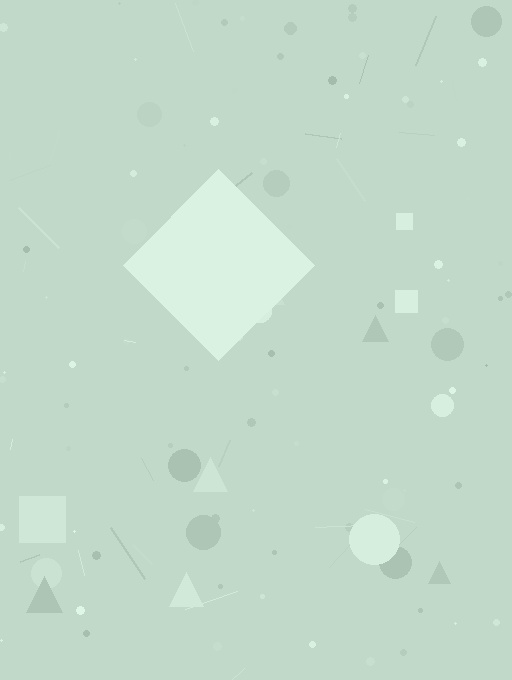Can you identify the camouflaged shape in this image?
The camouflaged shape is a diamond.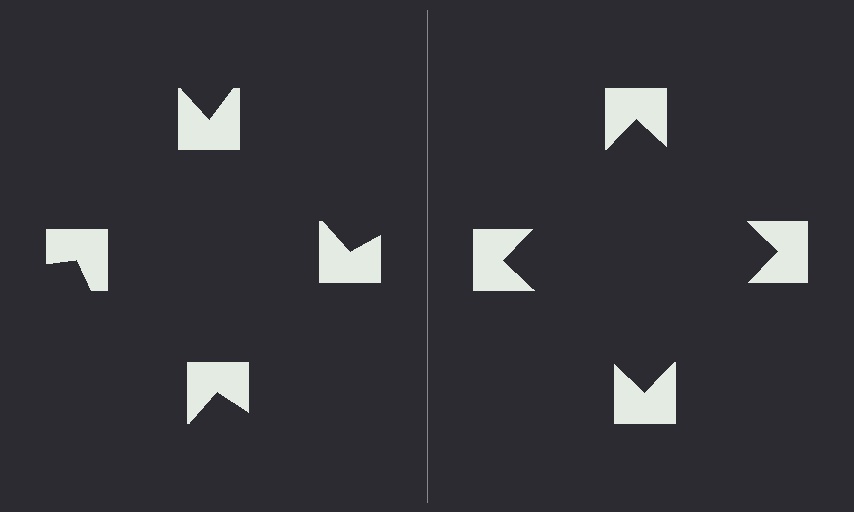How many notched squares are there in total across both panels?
8 — 4 on each side.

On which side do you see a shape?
An illusory square appears on the right side. On the left side the wedge cuts are rotated, so no coherent shape forms.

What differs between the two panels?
The notched squares are positioned identically on both sides; only the wedge orientations differ. On the right they align to a square; on the left they are misaligned.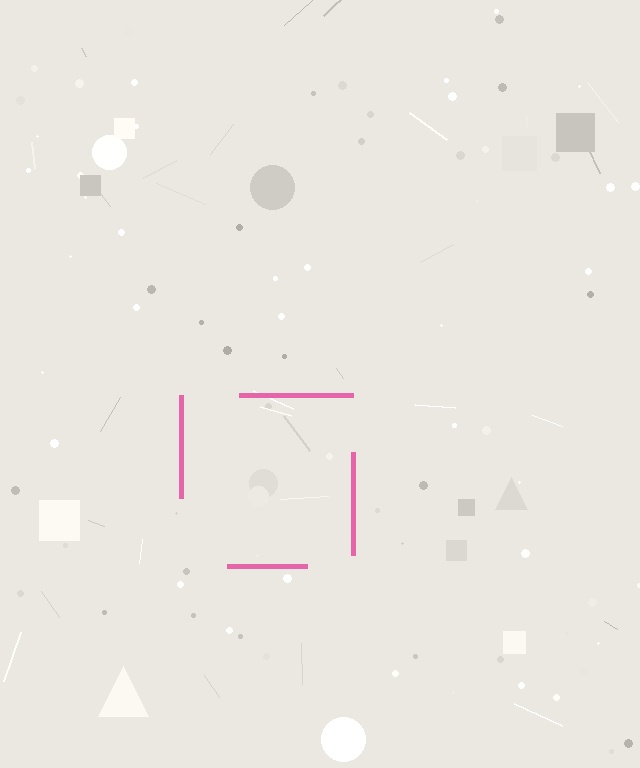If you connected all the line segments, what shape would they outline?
They would outline a square.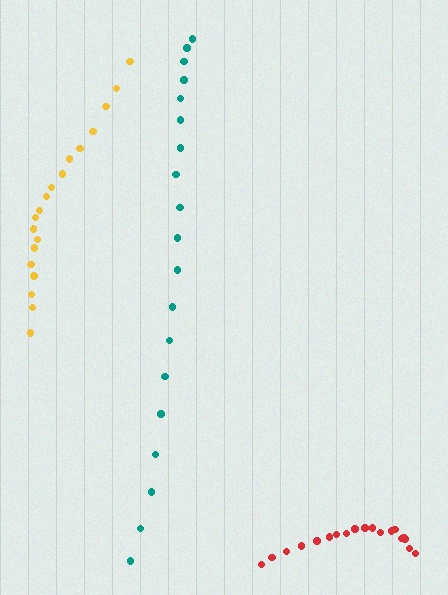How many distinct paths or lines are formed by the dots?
There are 3 distinct paths.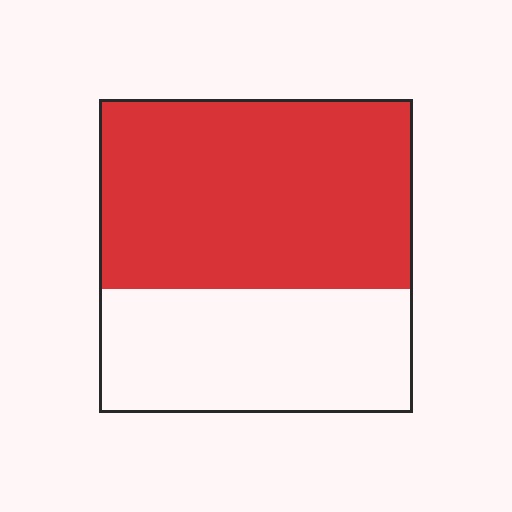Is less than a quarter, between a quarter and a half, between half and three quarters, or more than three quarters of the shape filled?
Between half and three quarters.